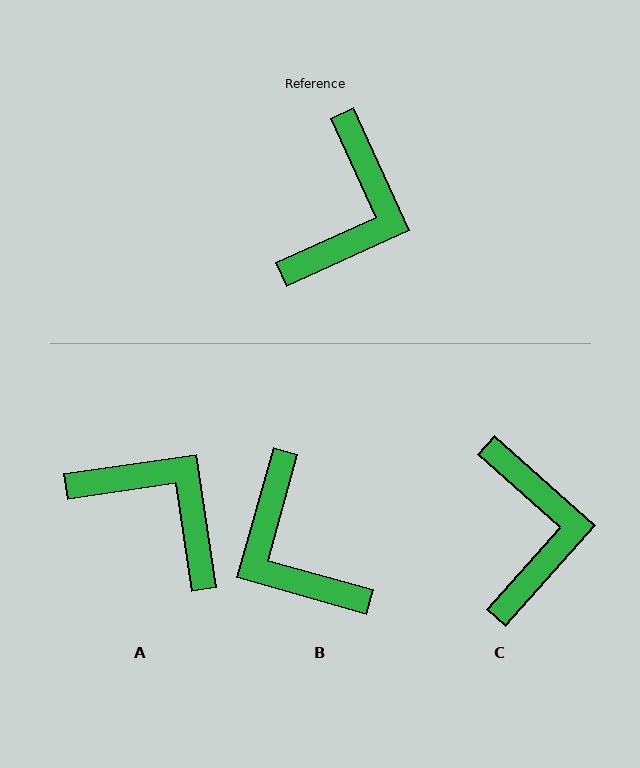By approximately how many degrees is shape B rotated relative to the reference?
Approximately 130 degrees clockwise.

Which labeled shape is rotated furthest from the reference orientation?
B, about 130 degrees away.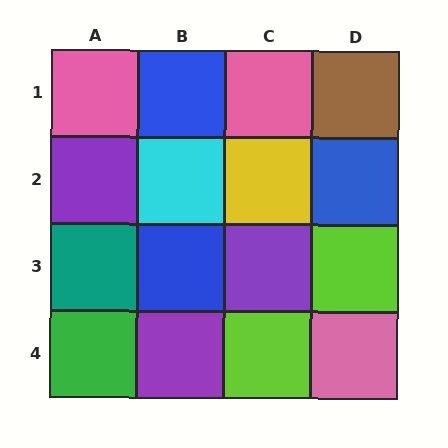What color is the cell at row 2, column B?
Cyan.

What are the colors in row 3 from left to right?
Teal, blue, purple, lime.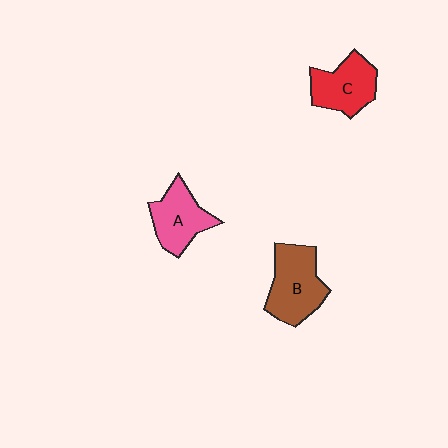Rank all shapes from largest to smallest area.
From largest to smallest: B (brown), C (red), A (pink).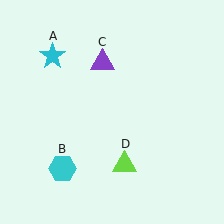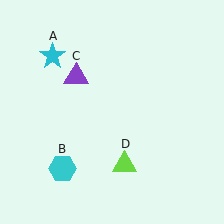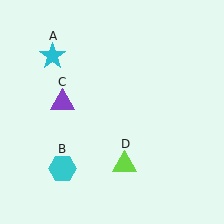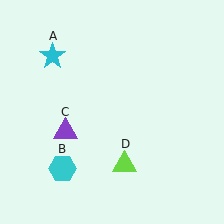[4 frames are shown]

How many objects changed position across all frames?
1 object changed position: purple triangle (object C).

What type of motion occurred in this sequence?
The purple triangle (object C) rotated counterclockwise around the center of the scene.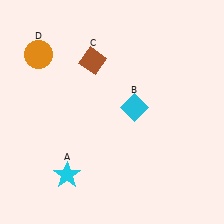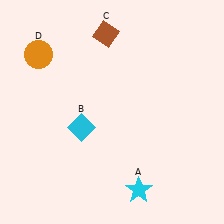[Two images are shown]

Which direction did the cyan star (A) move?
The cyan star (A) moved right.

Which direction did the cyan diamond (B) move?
The cyan diamond (B) moved left.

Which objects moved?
The objects that moved are: the cyan star (A), the cyan diamond (B), the brown diamond (C).